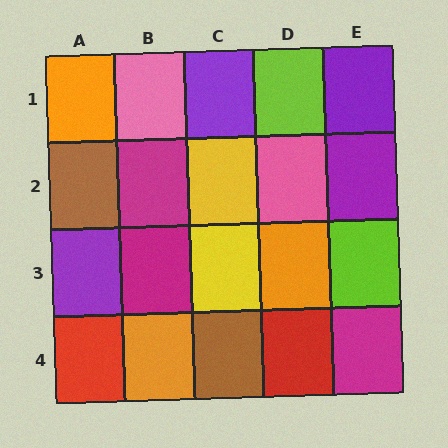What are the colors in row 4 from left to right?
Red, orange, brown, red, magenta.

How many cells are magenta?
3 cells are magenta.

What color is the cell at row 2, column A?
Brown.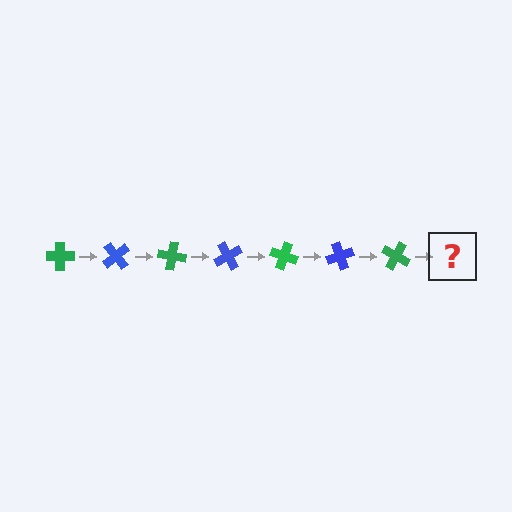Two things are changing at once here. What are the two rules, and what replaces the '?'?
The two rules are that it rotates 50 degrees each step and the color cycles through green and blue. The '?' should be a blue cross, rotated 350 degrees from the start.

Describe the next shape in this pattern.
It should be a blue cross, rotated 350 degrees from the start.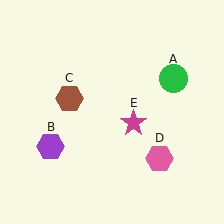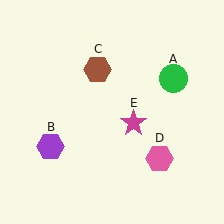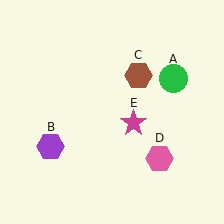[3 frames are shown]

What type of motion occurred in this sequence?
The brown hexagon (object C) rotated clockwise around the center of the scene.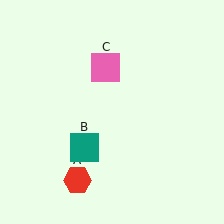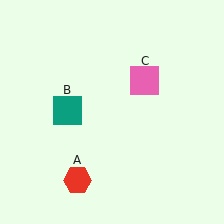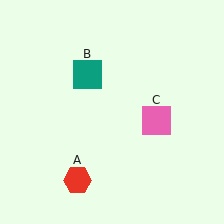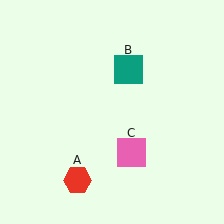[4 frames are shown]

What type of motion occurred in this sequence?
The teal square (object B), pink square (object C) rotated clockwise around the center of the scene.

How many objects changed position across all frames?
2 objects changed position: teal square (object B), pink square (object C).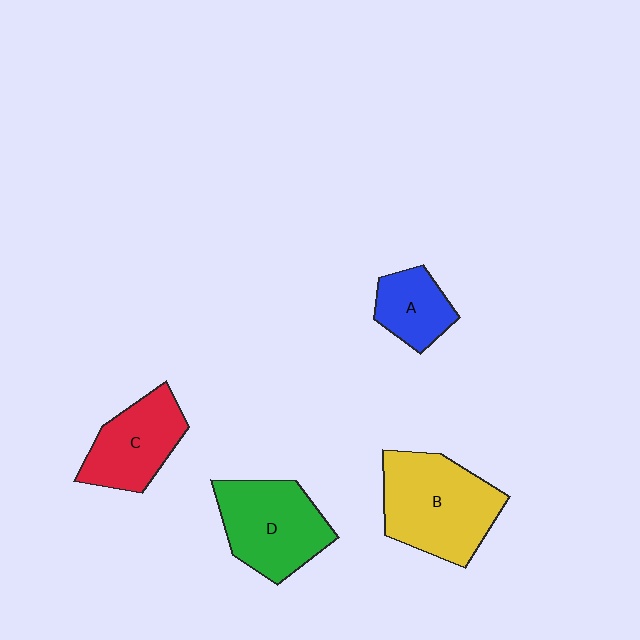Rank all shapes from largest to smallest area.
From largest to smallest: B (yellow), D (green), C (red), A (blue).